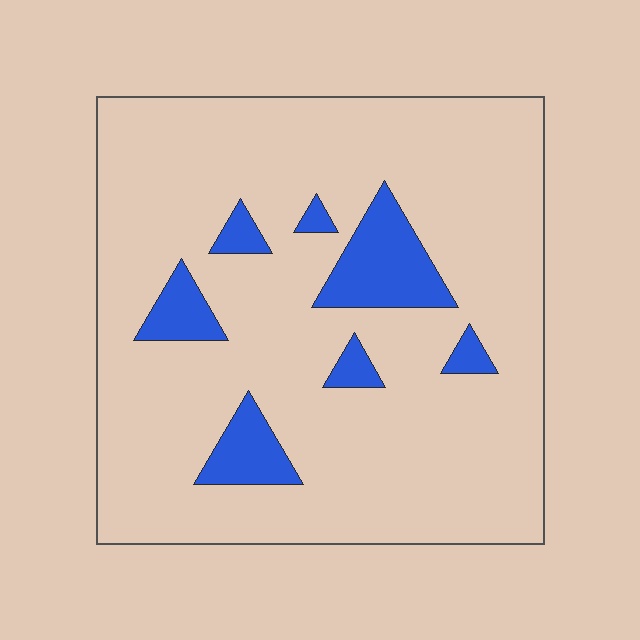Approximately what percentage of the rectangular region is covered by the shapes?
Approximately 10%.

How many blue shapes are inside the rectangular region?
7.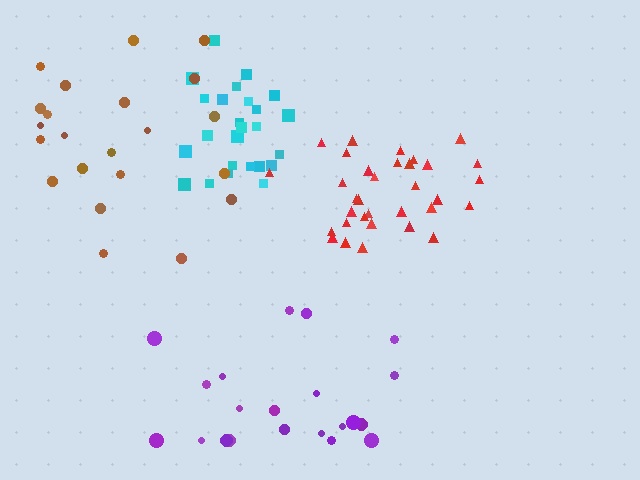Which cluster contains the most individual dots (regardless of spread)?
Red (33).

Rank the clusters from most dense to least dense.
cyan, red, brown, purple.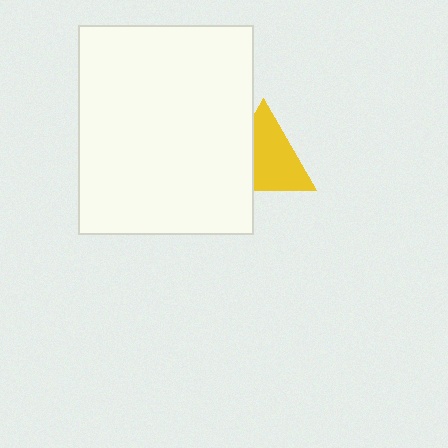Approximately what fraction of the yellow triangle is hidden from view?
Roughly 33% of the yellow triangle is hidden behind the white rectangle.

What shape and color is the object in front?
The object in front is a white rectangle.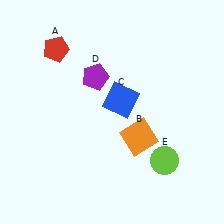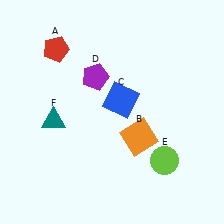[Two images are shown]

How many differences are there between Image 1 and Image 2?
There is 1 difference between the two images.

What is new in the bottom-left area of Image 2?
A teal triangle (F) was added in the bottom-left area of Image 2.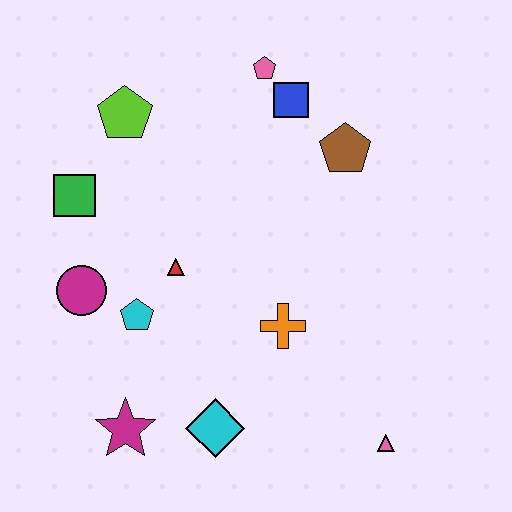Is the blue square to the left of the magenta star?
No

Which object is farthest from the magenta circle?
The pink triangle is farthest from the magenta circle.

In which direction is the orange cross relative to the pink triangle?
The orange cross is above the pink triangle.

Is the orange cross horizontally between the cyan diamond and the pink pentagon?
No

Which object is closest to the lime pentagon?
The green square is closest to the lime pentagon.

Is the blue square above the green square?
Yes